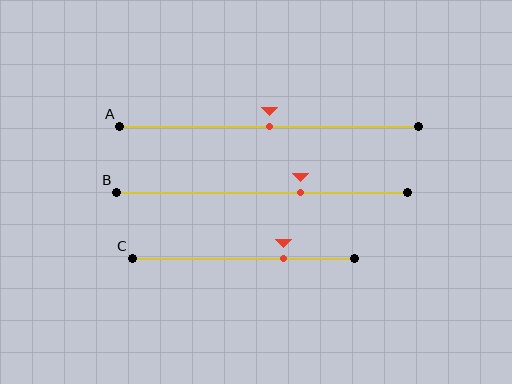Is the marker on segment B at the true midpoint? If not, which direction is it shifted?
No, the marker on segment B is shifted to the right by about 13% of the segment length.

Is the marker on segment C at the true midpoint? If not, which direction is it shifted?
No, the marker on segment C is shifted to the right by about 18% of the segment length.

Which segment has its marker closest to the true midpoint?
Segment A has its marker closest to the true midpoint.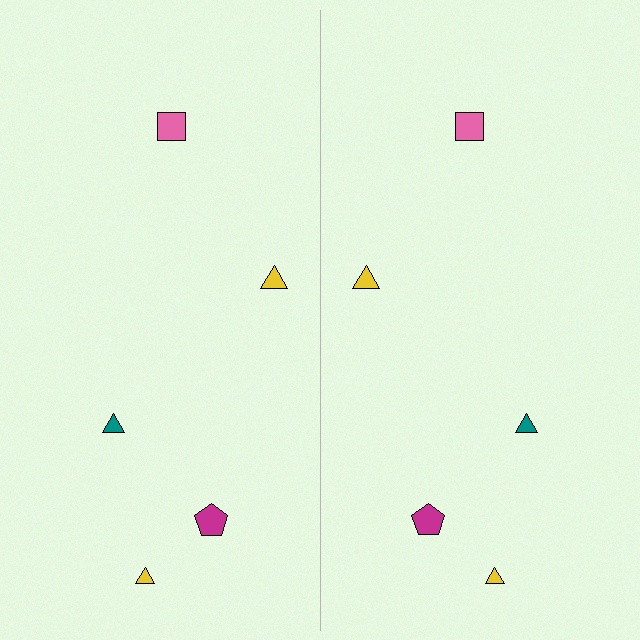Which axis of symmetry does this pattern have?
The pattern has a vertical axis of symmetry running through the center of the image.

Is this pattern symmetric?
Yes, this pattern has bilateral (reflection) symmetry.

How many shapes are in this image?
There are 10 shapes in this image.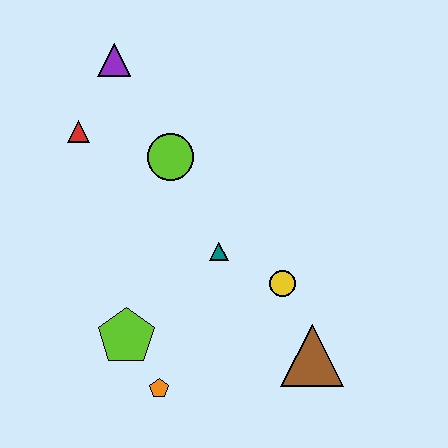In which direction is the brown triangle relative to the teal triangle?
The brown triangle is below the teal triangle.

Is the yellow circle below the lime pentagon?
No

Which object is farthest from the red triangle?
The brown triangle is farthest from the red triangle.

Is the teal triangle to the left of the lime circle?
No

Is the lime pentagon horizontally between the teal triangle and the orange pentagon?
No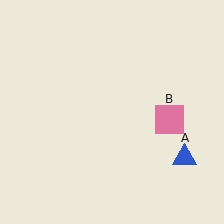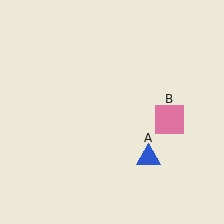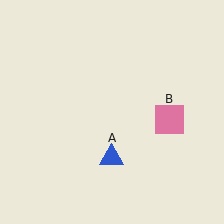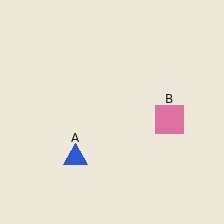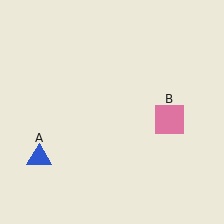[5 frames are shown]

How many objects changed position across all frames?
1 object changed position: blue triangle (object A).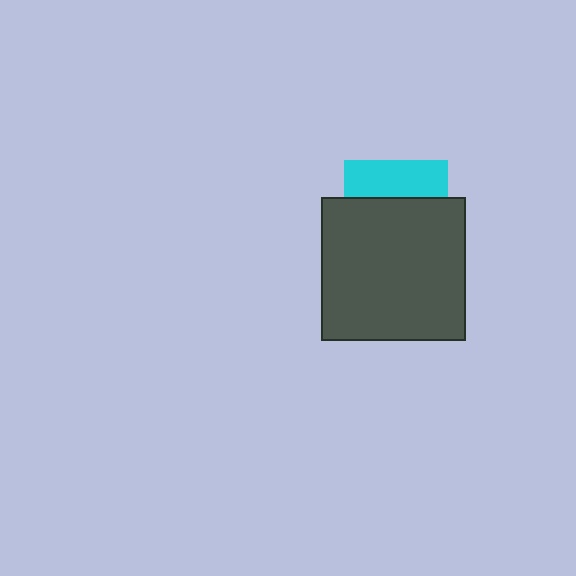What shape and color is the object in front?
The object in front is a dark gray square.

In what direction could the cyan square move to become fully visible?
The cyan square could move up. That would shift it out from behind the dark gray square entirely.